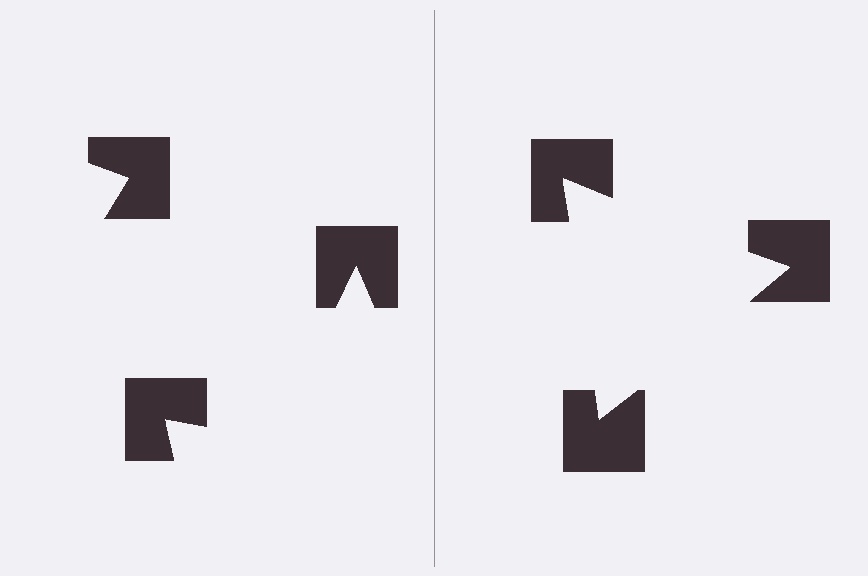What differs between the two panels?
The notched squares are positioned identically on both sides; only the wedge orientations differ. On the right they align to a triangle; on the left they are misaligned.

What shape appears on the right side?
An illusory triangle.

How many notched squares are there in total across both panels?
6 — 3 on each side.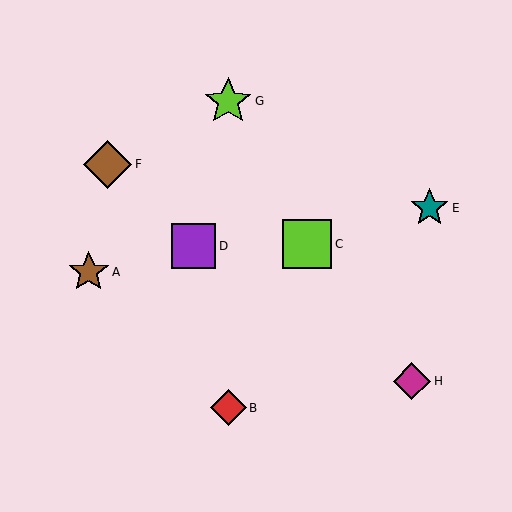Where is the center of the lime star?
The center of the lime star is at (228, 101).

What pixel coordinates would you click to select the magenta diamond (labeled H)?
Click at (412, 381) to select the magenta diamond H.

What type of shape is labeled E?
Shape E is a teal star.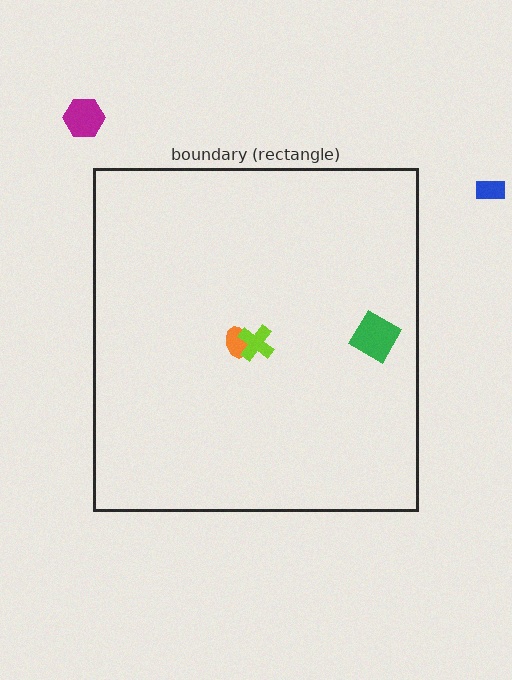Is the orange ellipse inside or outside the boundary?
Inside.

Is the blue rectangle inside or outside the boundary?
Outside.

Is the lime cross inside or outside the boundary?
Inside.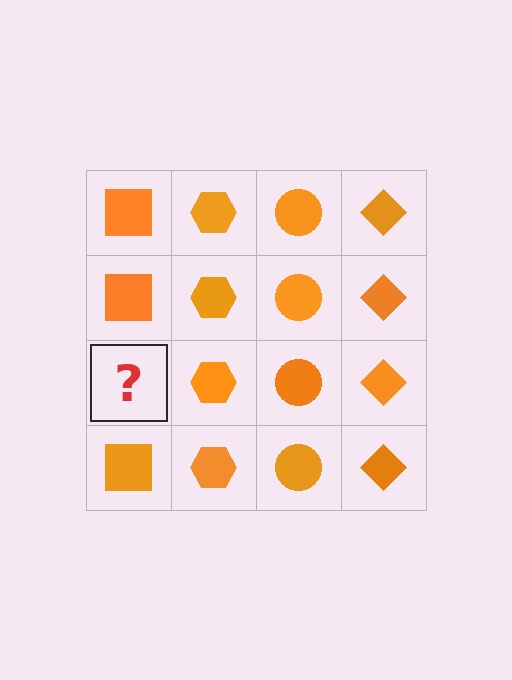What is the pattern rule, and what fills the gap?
The rule is that each column has a consistent shape. The gap should be filled with an orange square.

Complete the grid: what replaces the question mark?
The question mark should be replaced with an orange square.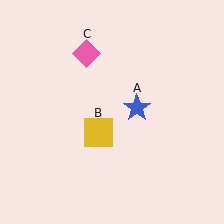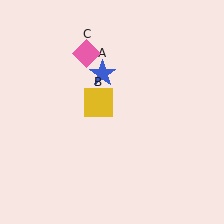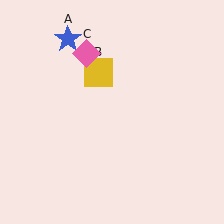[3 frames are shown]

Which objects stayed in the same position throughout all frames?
Pink diamond (object C) remained stationary.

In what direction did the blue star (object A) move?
The blue star (object A) moved up and to the left.